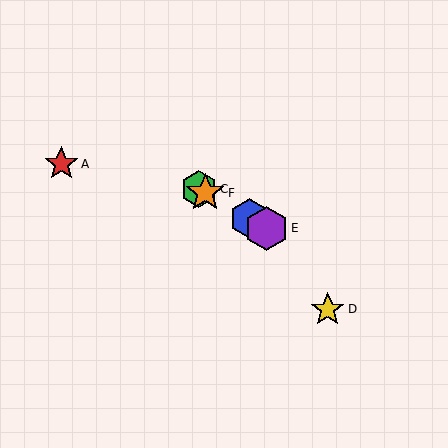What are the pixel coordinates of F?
Object F is at (205, 193).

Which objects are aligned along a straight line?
Objects B, C, E, F are aligned along a straight line.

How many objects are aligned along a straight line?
4 objects (B, C, E, F) are aligned along a straight line.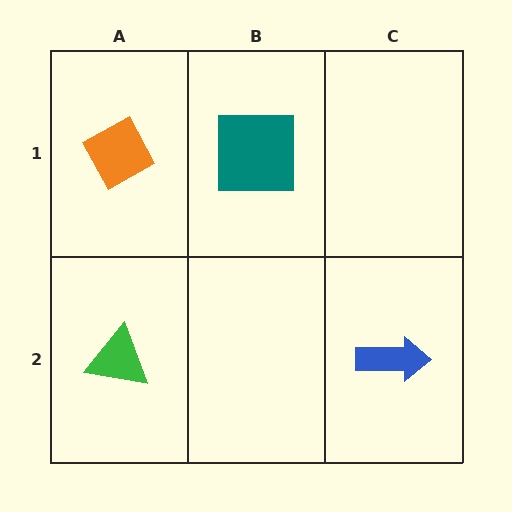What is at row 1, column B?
A teal square.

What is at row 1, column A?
An orange diamond.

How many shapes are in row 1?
2 shapes.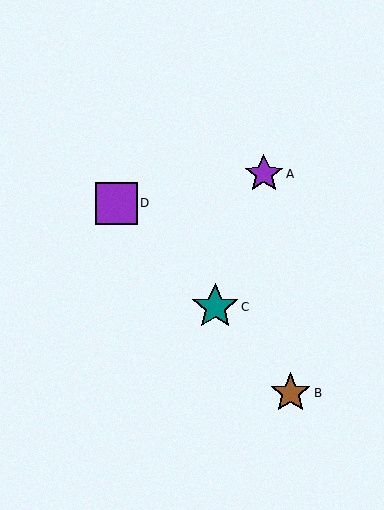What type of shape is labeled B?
Shape B is a brown star.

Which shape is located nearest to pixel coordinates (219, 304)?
The teal star (labeled C) at (215, 307) is nearest to that location.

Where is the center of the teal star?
The center of the teal star is at (215, 307).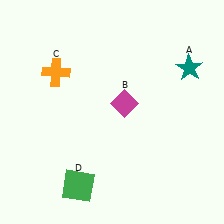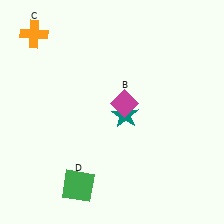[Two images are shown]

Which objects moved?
The objects that moved are: the teal star (A), the orange cross (C).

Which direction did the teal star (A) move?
The teal star (A) moved left.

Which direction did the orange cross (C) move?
The orange cross (C) moved up.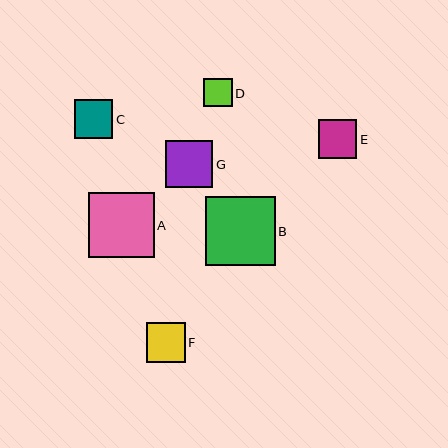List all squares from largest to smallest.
From largest to smallest: B, A, G, F, C, E, D.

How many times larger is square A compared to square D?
Square A is approximately 2.3 times the size of square D.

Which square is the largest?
Square B is the largest with a size of approximately 70 pixels.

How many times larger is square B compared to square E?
Square B is approximately 1.8 times the size of square E.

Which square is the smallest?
Square D is the smallest with a size of approximately 28 pixels.